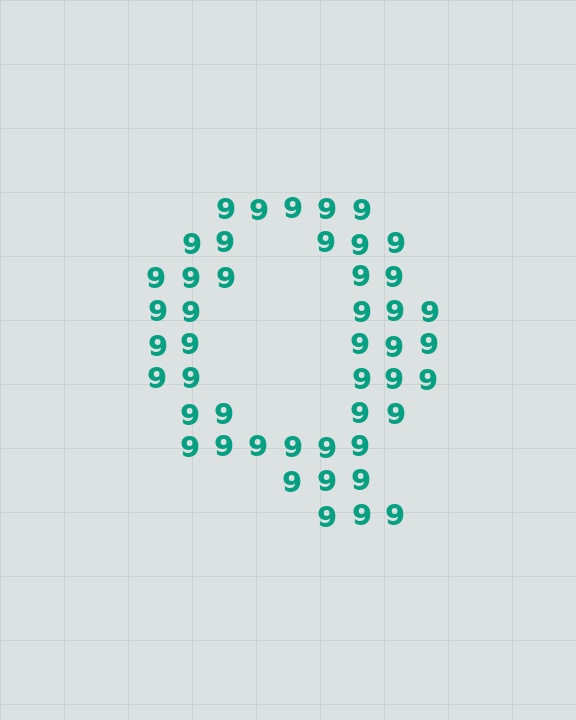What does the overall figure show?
The overall figure shows the letter Q.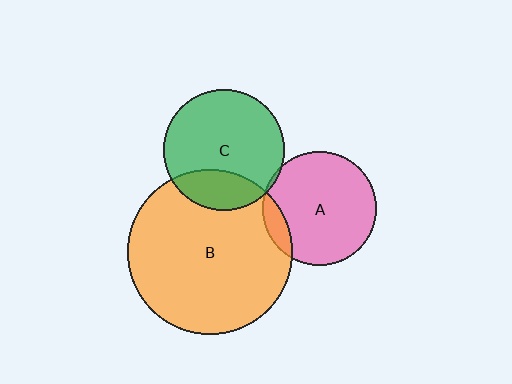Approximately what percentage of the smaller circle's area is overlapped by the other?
Approximately 25%.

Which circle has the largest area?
Circle B (orange).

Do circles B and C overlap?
Yes.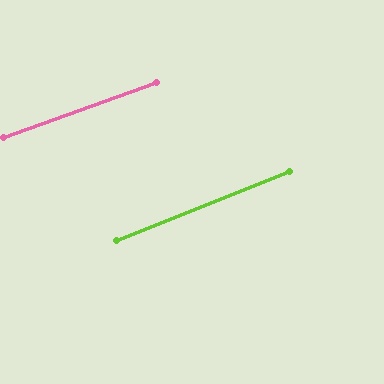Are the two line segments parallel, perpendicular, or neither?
Parallel — their directions differ by only 1.8°.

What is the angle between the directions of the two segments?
Approximately 2 degrees.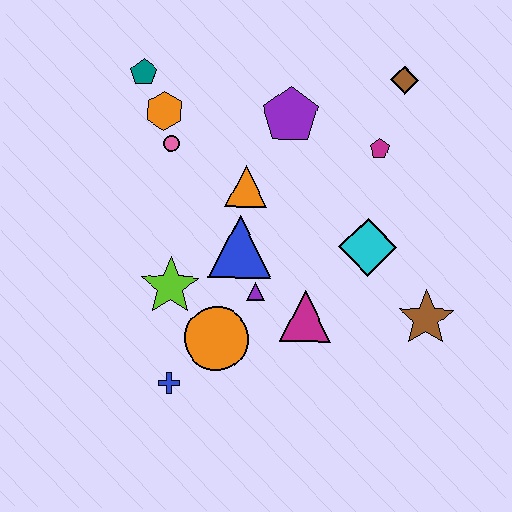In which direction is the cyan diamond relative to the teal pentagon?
The cyan diamond is to the right of the teal pentagon.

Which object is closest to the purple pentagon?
The orange triangle is closest to the purple pentagon.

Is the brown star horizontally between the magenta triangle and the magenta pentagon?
No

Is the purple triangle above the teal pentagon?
No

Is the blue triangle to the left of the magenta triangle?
Yes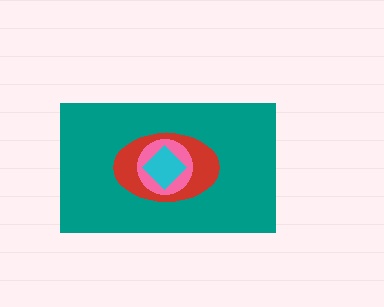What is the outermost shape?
The teal rectangle.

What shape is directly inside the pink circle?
The cyan diamond.